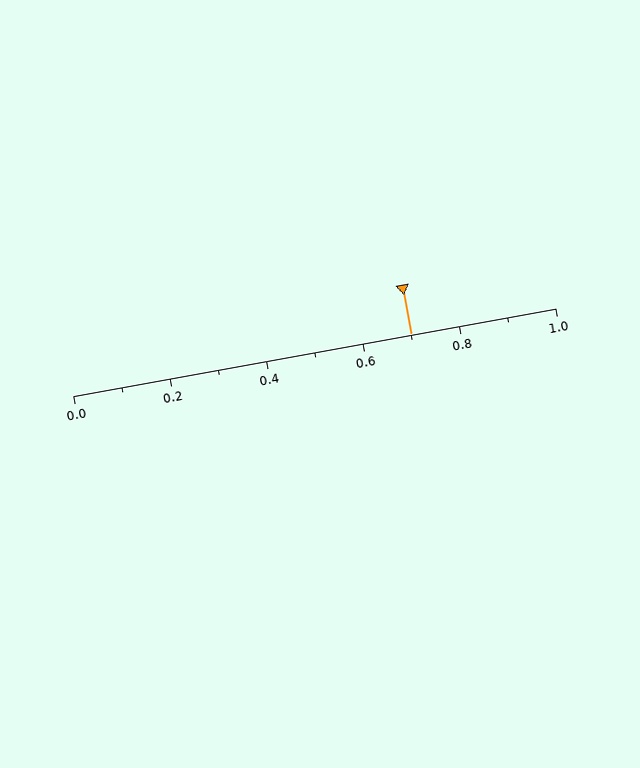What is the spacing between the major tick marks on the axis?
The major ticks are spaced 0.2 apart.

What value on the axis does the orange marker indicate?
The marker indicates approximately 0.7.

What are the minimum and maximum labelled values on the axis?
The axis runs from 0.0 to 1.0.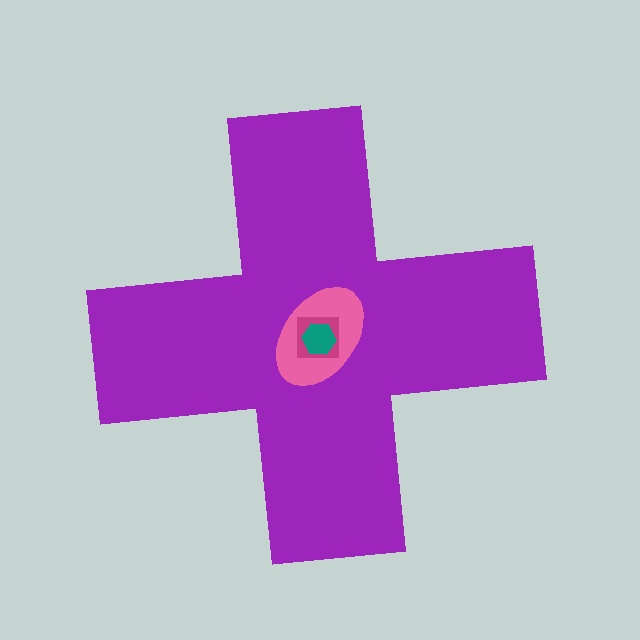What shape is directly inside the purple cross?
The pink ellipse.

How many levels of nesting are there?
4.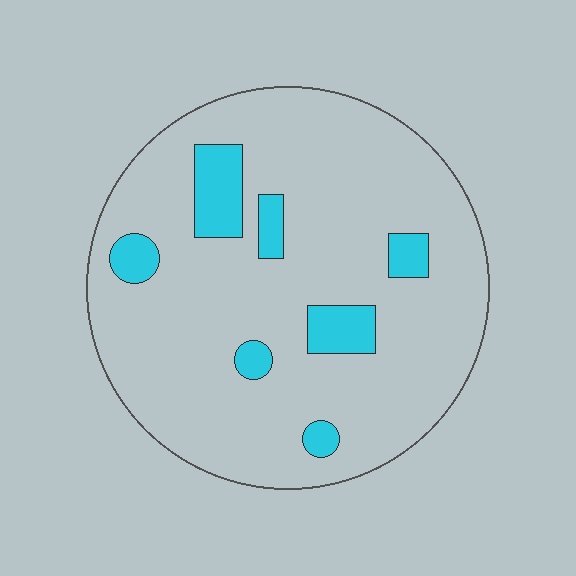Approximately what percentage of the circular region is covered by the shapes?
Approximately 10%.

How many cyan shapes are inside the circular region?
7.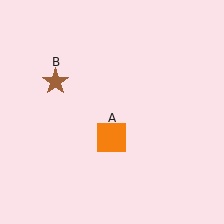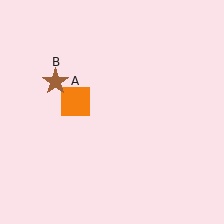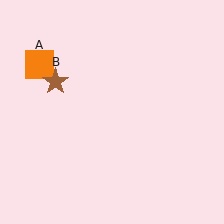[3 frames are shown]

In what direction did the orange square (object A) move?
The orange square (object A) moved up and to the left.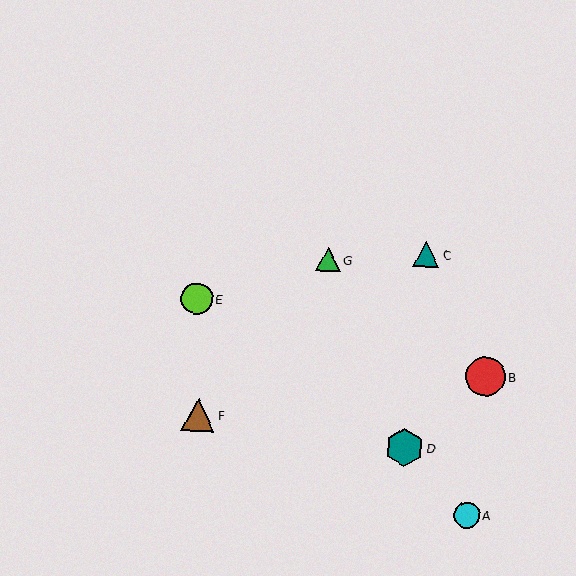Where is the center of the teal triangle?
The center of the teal triangle is at (427, 254).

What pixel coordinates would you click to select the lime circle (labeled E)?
Click at (197, 299) to select the lime circle E.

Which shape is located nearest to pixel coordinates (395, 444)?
The teal hexagon (labeled D) at (404, 447) is nearest to that location.